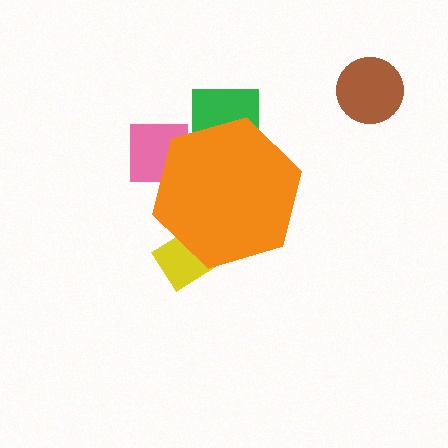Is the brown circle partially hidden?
No, the brown circle is fully visible.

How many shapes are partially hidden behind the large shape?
3 shapes are partially hidden.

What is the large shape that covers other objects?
An orange hexagon.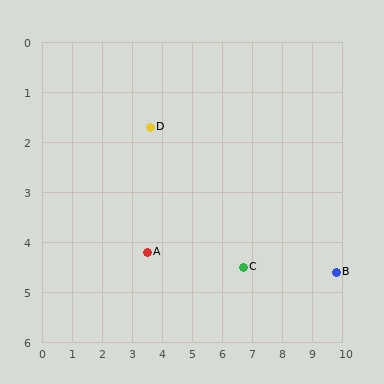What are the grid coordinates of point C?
Point C is at approximately (6.7, 4.5).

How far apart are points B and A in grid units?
Points B and A are about 6.3 grid units apart.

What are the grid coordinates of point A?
Point A is at approximately (3.5, 4.2).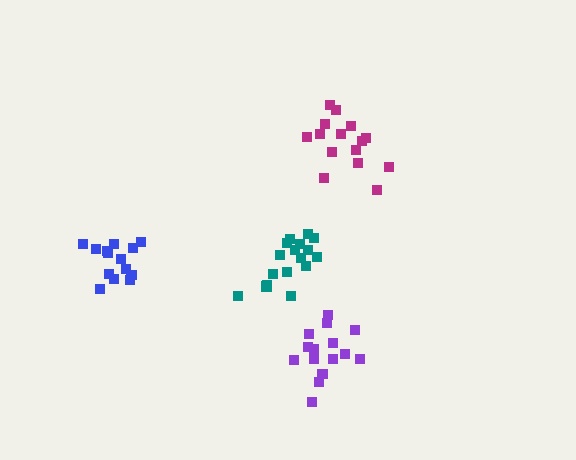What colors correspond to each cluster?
The clusters are colored: teal, magenta, purple, blue.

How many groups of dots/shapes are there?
There are 4 groups.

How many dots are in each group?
Group 1: 17 dots, Group 2: 15 dots, Group 3: 16 dots, Group 4: 14 dots (62 total).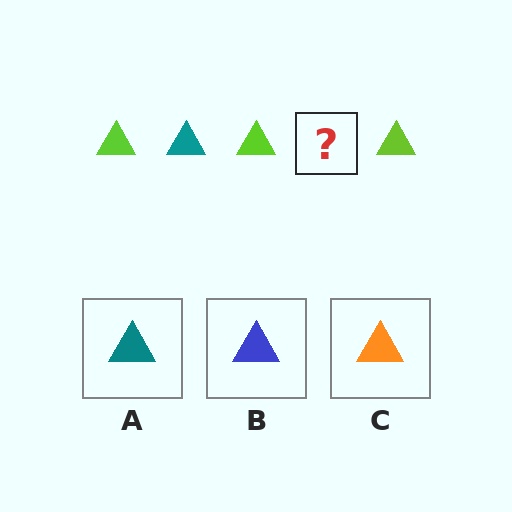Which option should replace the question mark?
Option A.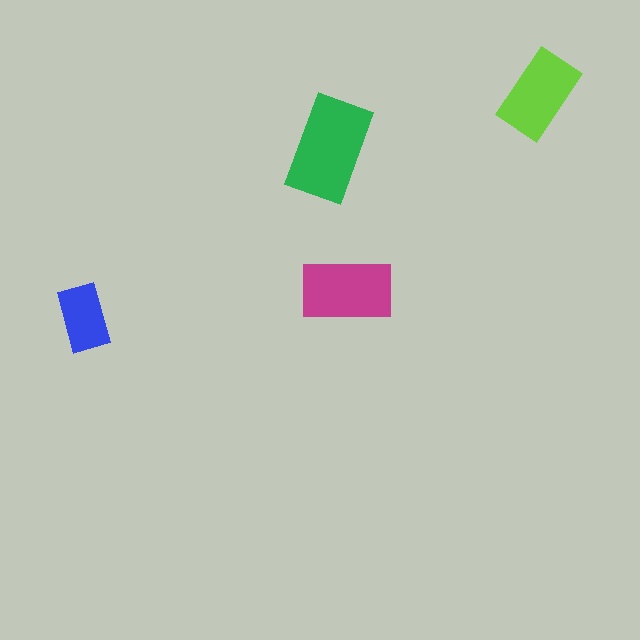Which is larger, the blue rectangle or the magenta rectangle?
The magenta one.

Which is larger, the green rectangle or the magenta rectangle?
The green one.